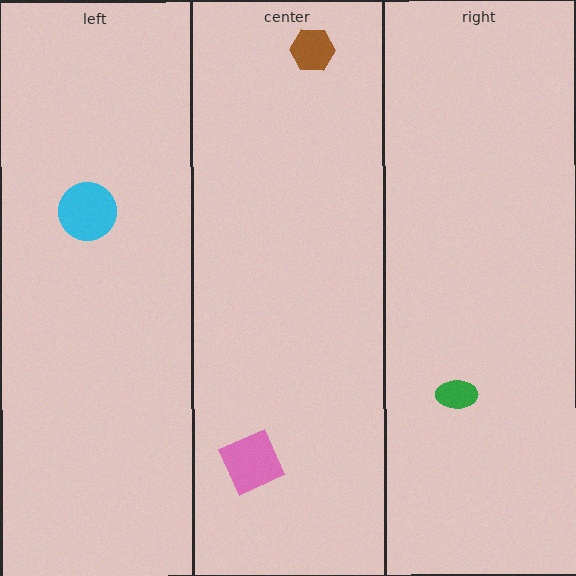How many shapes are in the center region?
2.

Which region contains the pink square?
The center region.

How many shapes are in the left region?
1.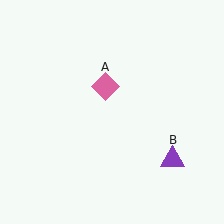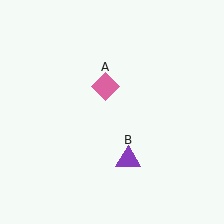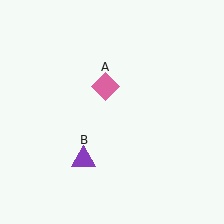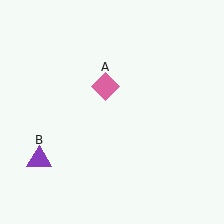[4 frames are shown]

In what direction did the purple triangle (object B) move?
The purple triangle (object B) moved left.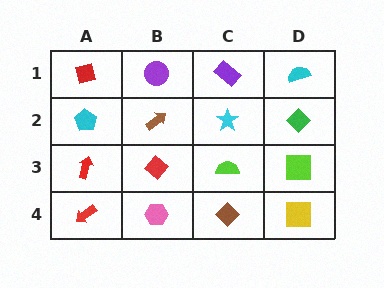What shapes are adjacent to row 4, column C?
A lime semicircle (row 3, column C), a pink hexagon (row 4, column B), a yellow square (row 4, column D).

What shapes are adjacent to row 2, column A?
A red square (row 1, column A), a red arrow (row 3, column A), a brown arrow (row 2, column B).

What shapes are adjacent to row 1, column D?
A green diamond (row 2, column D), a purple rectangle (row 1, column C).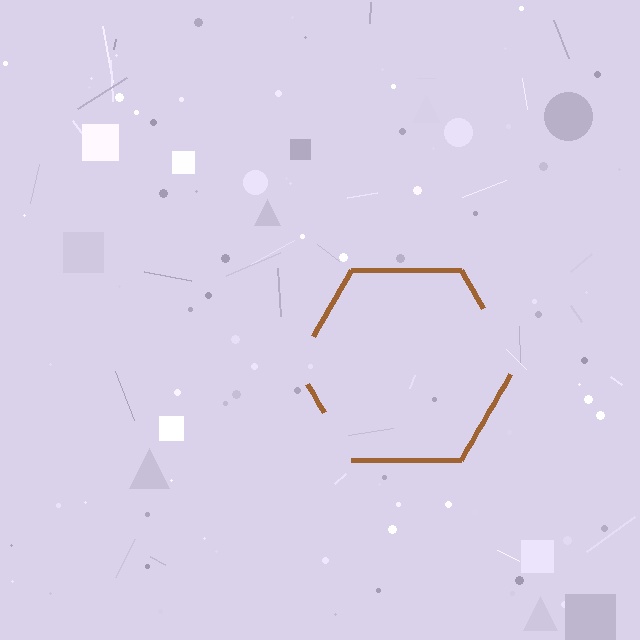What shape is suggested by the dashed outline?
The dashed outline suggests a hexagon.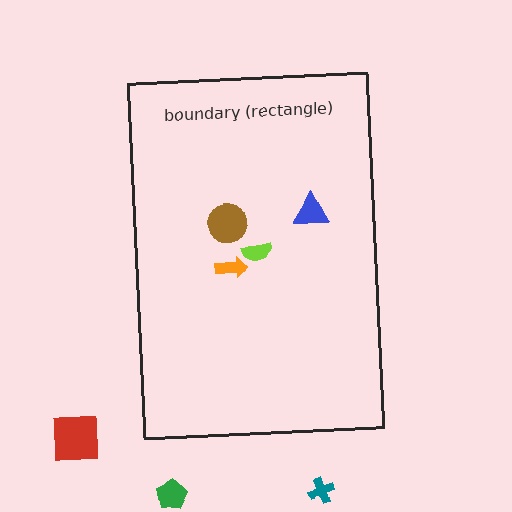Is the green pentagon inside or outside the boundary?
Outside.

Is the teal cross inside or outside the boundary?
Outside.